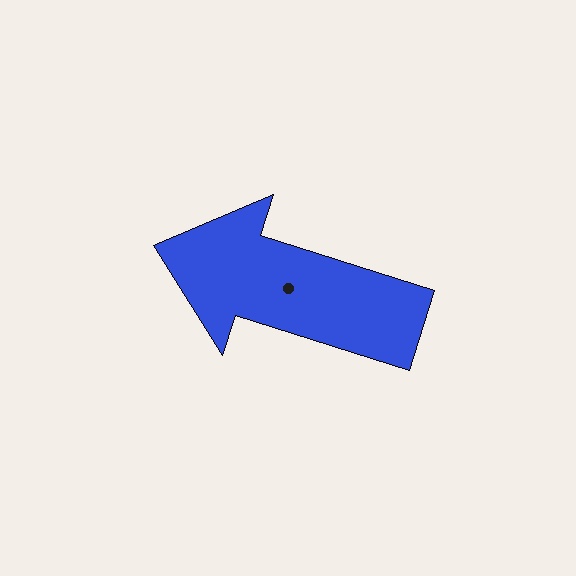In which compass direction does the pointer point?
West.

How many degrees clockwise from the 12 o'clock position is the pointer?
Approximately 288 degrees.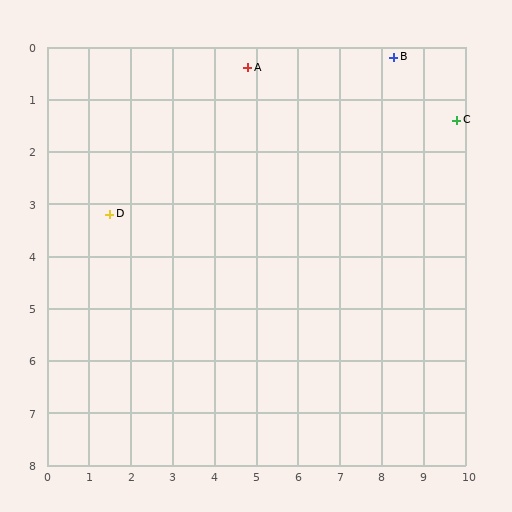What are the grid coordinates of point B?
Point B is at approximately (8.3, 0.2).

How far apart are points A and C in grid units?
Points A and C are about 5.1 grid units apart.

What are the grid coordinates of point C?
Point C is at approximately (9.8, 1.4).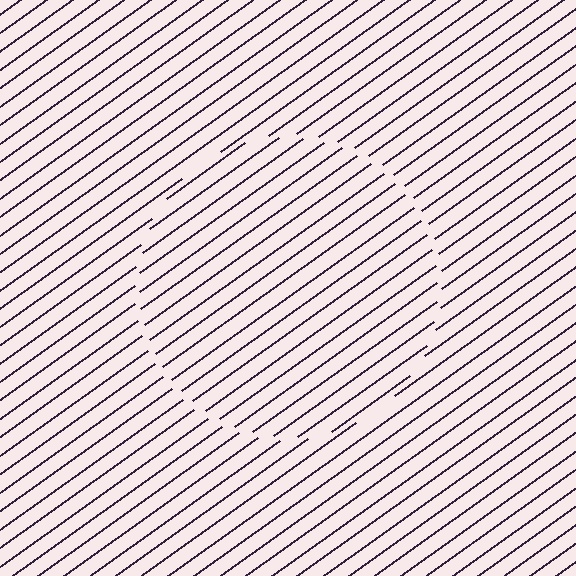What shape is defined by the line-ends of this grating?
An illusory circle. The interior of the shape contains the same grating, shifted by half a period — the contour is defined by the phase discontinuity where line-ends from the inner and outer gratings abut.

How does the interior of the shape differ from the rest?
The interior of the shape contains the same grating, shifted by half a period — the contour is defined by the phase discontinuity where line-ends from the inner and outer gratings abut.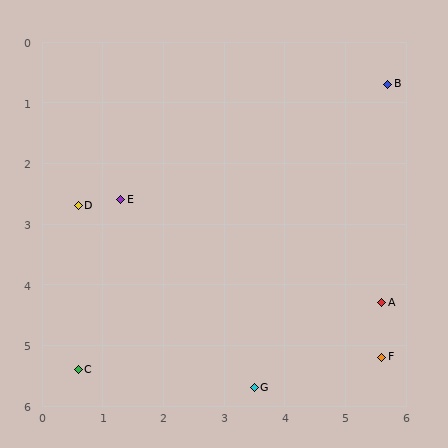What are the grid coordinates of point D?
Point D is at approximately (0.6, 2.7).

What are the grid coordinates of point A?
Point A is at approximately (5.6, 4.3).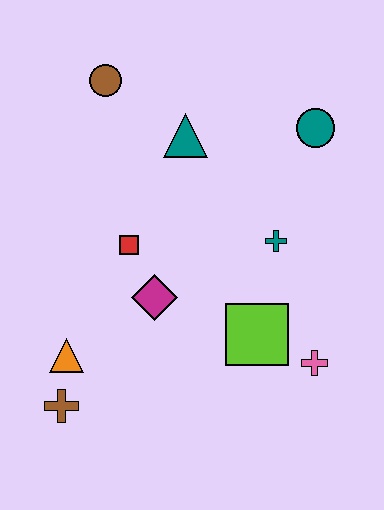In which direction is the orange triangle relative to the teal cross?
The orange triangle is to the left of the teal cross.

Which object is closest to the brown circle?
The teal triangle is closest to the brown circle.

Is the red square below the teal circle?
Yes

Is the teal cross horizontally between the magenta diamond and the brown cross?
No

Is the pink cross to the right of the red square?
Yes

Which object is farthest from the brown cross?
The teal circle is farthest from the brown cross.